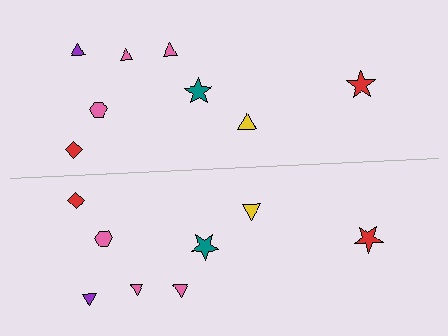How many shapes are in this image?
There are 16 shapes in this image.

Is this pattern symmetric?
Yes, this pattern has bilateral (reflection) symmetry.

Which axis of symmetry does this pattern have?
The pattern has a horizontal axis of symmetry running through the center of the image.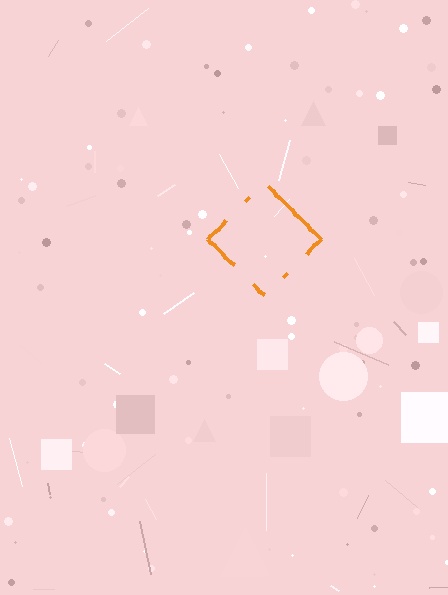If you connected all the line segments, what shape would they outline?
They would outline a diamond.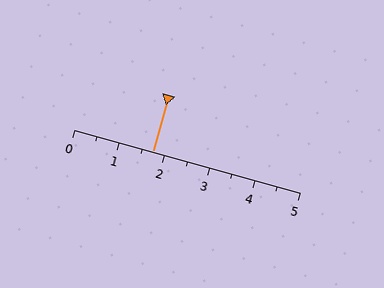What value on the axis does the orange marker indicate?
The marker indicates approximately 1.8.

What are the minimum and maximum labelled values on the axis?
The axis runs from 0 to 5.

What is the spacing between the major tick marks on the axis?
The major ticks are spaced 1 apart.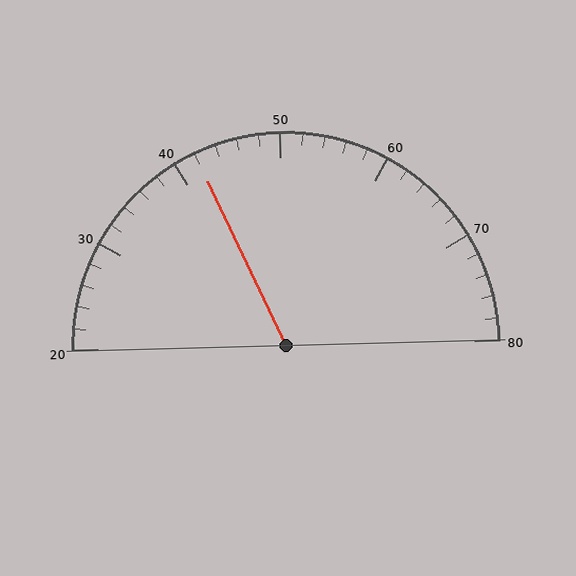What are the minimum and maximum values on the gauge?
The gauge ranges from 20 to 80.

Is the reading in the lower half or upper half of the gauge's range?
The reading is in the lower half of the range (20 to 80).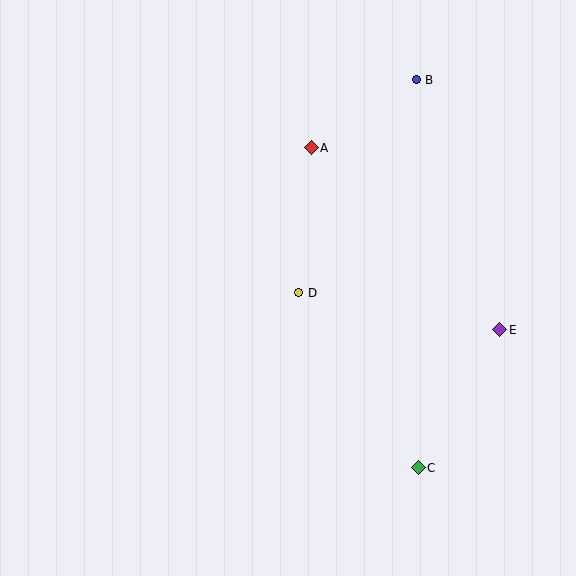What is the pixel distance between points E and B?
The distance between E and B is 264 pixels.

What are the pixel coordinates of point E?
Point E is at (500, 330).